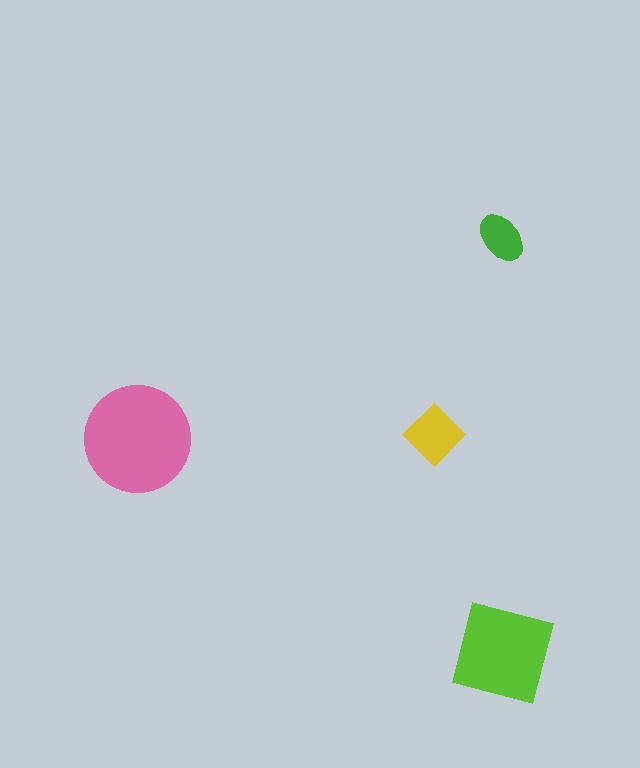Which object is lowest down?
The lime square is bottommost.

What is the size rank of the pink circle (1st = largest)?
1st.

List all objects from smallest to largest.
The green ellipse, the yellow diamond, the lime square, the pink circle.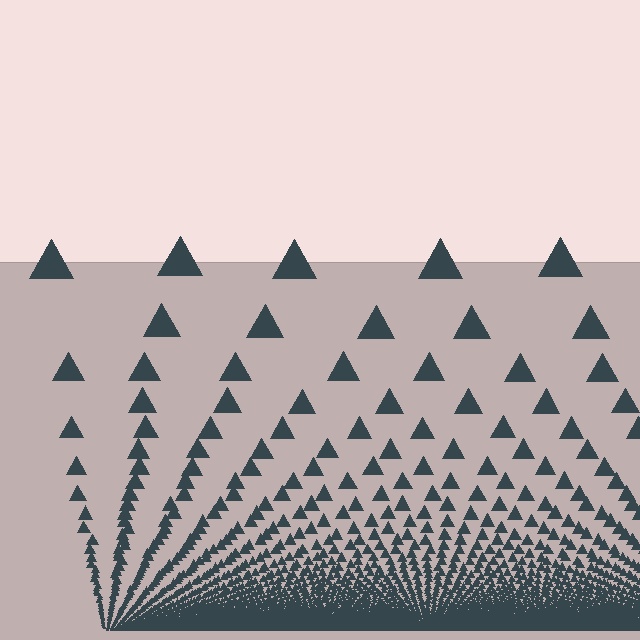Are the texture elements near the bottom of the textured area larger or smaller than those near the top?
Smaller. The gradient is inverted — elements near the bottom are smaller and denser.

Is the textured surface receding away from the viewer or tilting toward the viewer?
The surface appears to tilt toward the viewer. Texture elements get larger and sparser toward the top.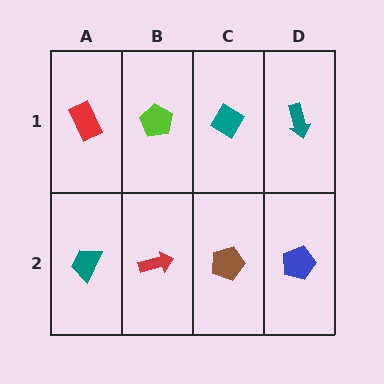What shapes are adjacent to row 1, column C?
A brown pentagon (row 2, column C), a lime pentagon (row 1, column B), a teal arrow (row 1, column D).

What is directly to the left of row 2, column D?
A brown pentagon.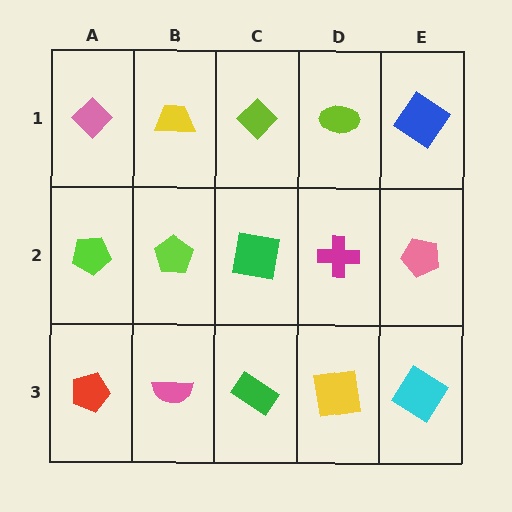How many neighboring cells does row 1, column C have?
3.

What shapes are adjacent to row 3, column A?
A lime pentagon (row 2, column A), a pink semicircle (row 3, column B).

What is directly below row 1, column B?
A lime pentagon.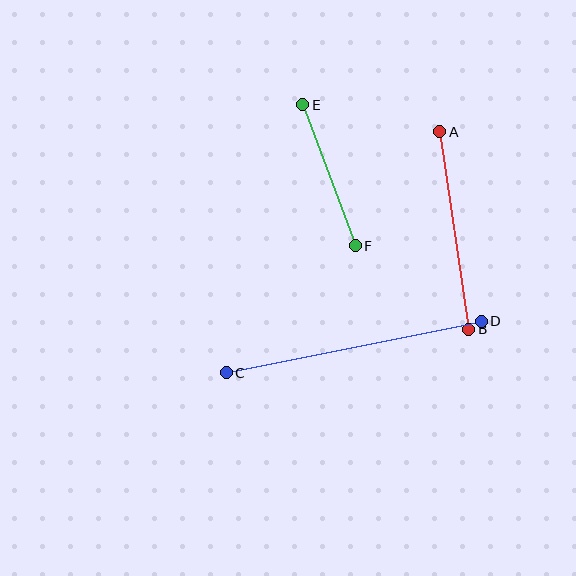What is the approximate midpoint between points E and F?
The midpoint is at approximately (329, 175) pixels.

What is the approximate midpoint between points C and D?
The midpoint is at approximately (354, 347) pixels.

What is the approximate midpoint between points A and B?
The midpoint is at approximately (454, 231) pixels.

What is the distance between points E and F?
The distance is approximately 150 pixels.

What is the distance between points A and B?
The distance is approximately 200 pixels.